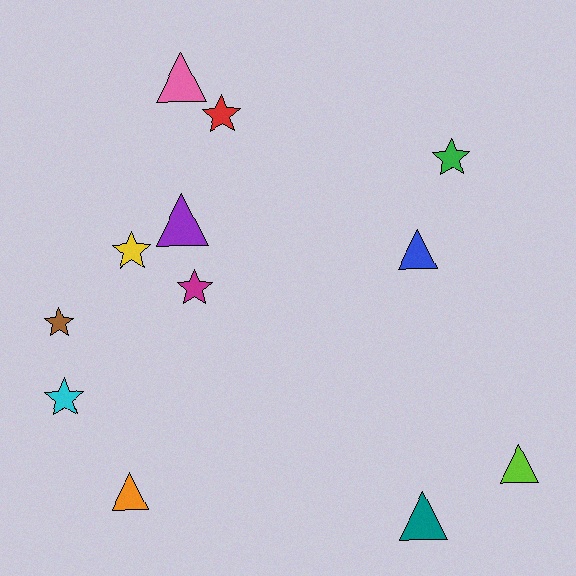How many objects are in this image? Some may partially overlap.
There are 12 objects.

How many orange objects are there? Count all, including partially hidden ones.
There is 1 orange object.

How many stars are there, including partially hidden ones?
There are 6 stars.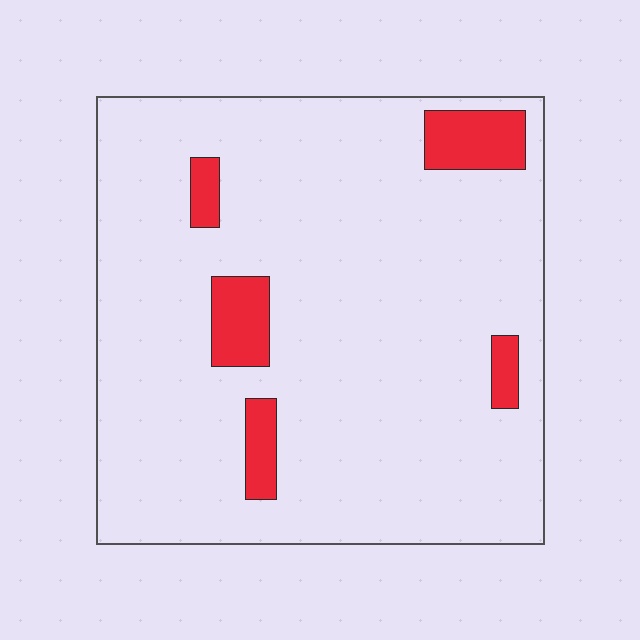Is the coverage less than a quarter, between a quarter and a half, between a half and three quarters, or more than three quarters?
Less than a quarter.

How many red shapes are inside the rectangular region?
5.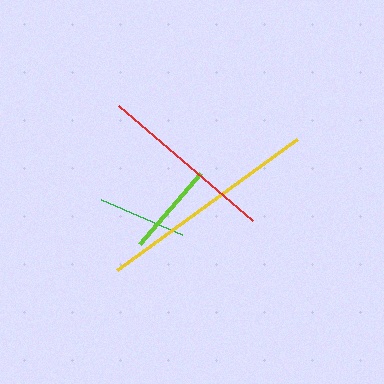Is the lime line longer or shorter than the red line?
The red line is longer than the lime line.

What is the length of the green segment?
The green segment is approximately 88 pixels long.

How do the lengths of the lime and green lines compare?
The lime and green lines are approximately the same length.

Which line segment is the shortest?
The green line is the shortest at approximately 88 pixels.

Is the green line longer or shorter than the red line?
The red line is longer than the green line.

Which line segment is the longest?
The yellow line is the longest at approximately 223 pixels.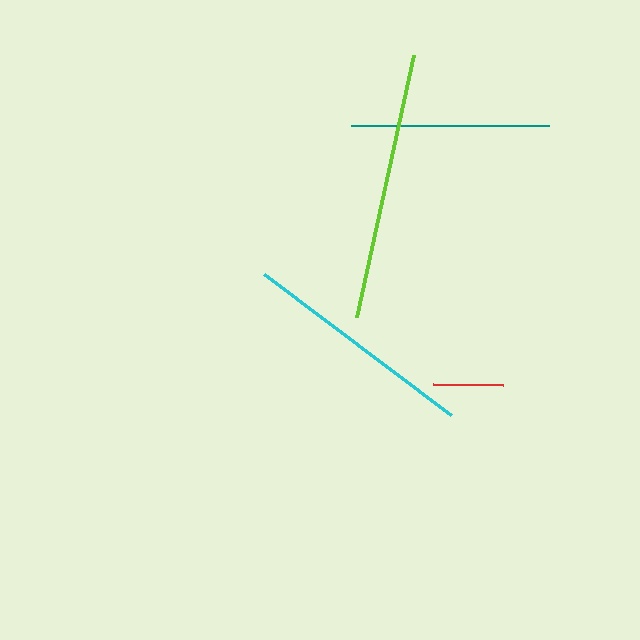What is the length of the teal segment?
The teal segment is approximately 198 pixels long.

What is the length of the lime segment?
The lime segment is approximately 269 pixels long.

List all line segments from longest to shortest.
From longest to shortest: lime, cyan, teal, red.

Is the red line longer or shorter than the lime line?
The lime line is longer than the red line.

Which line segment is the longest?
The lime line is the longest at approximately 269 pixels.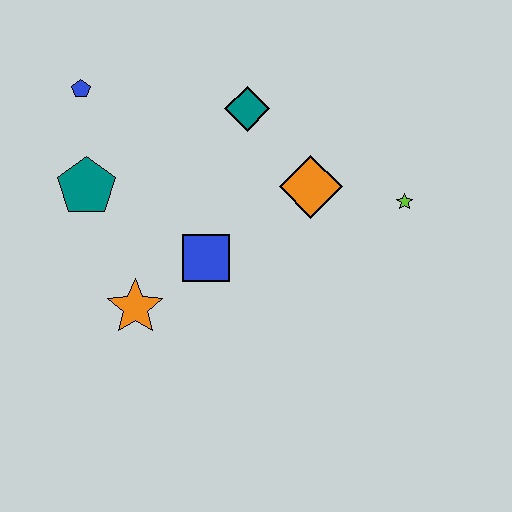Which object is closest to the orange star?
The blue square is closest to the orange star.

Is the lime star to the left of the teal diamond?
No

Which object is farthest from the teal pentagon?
The lime star is farthest from the teal pentagon.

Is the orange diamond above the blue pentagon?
No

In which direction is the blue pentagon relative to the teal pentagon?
The blue pentagon is above the teal pentagon.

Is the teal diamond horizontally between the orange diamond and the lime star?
No